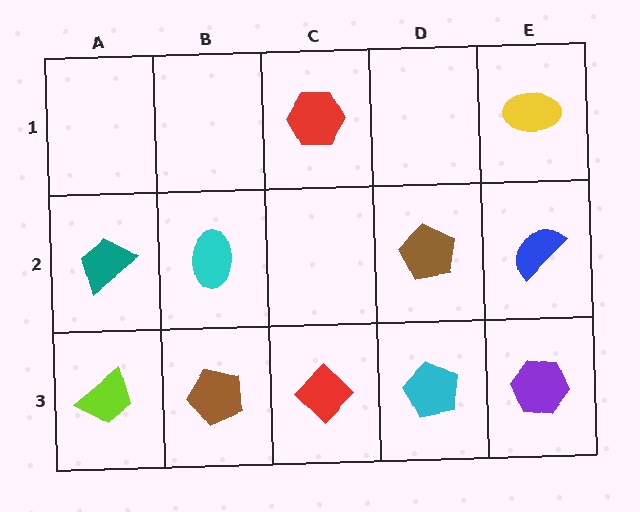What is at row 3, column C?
A red diamond.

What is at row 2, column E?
A blue semicircle.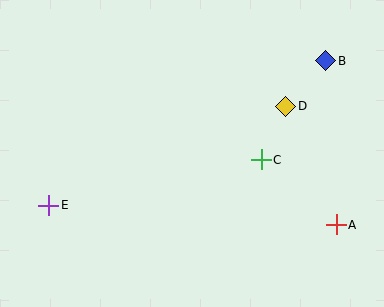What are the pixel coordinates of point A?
Point A is at (336, 225).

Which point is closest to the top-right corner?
Point B is closest to the top-right corner.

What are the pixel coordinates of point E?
Point E is at (49, 205).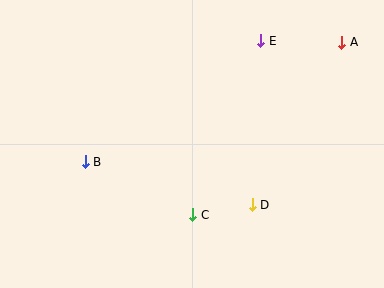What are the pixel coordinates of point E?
Point E is at (261, 41).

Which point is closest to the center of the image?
Point C at (193, 215) is closest to the center.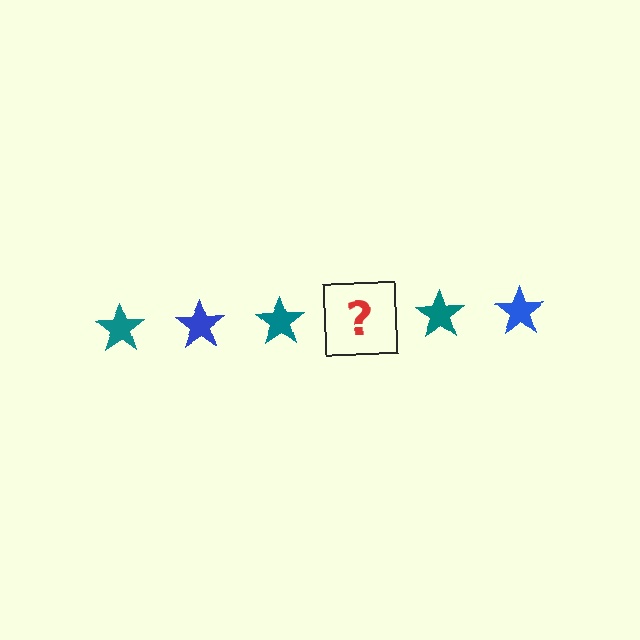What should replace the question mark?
The question mark should be replaced with a blue star.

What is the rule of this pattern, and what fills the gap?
The rule is that the pattern cycles through teal, blue stars. The gap should be filled with a blue star.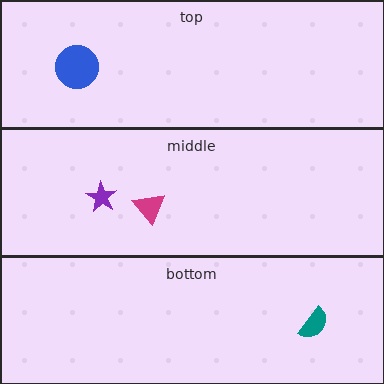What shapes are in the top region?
The blue circle.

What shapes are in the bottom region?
The teal semicircle.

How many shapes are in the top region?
1.